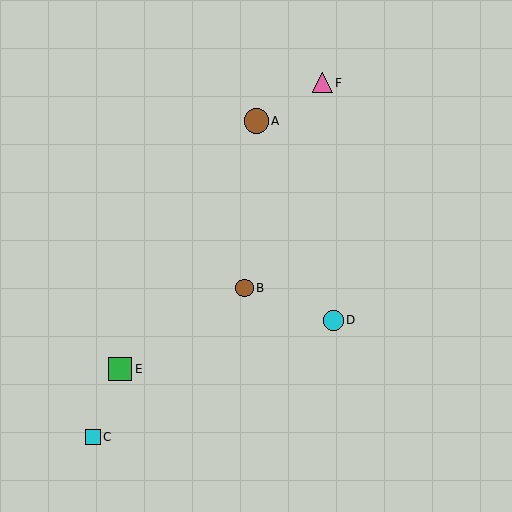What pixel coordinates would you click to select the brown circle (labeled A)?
Click at (256, 121) to select the brown circle A.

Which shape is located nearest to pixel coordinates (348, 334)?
The cyan circle (labeled D) at (333, 320) is nearest to that location.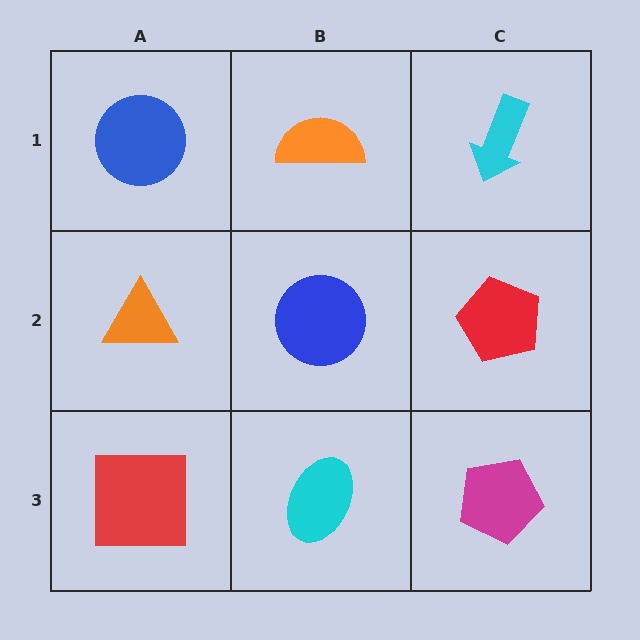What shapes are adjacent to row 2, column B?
An orange semicircle (row 1, column B), a cyan ellipse (row 3, column B), an orange triangle (row 2, column A), a red pentagon (row 2, column C).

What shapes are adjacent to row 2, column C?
A cyan arrow (row 1, column C), a magenta pentagon (row 3, column C), a blue circle (row 2, column B).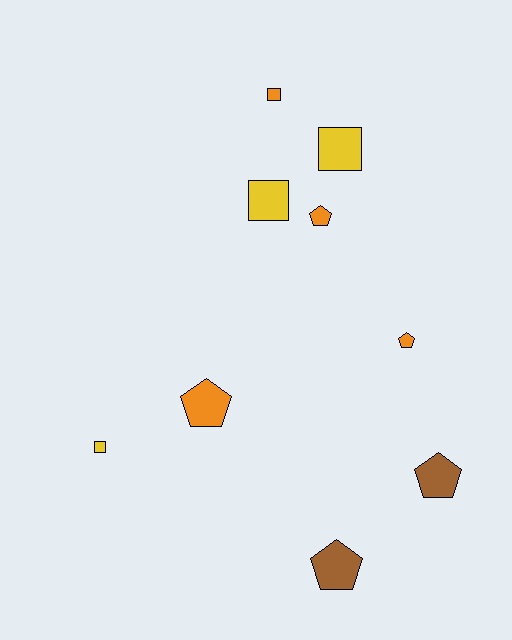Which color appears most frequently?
Orange, with 4 objects.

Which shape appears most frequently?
Pentagon, with 5 objects.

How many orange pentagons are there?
There are 3 orange pentagons.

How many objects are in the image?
There are 9 objects.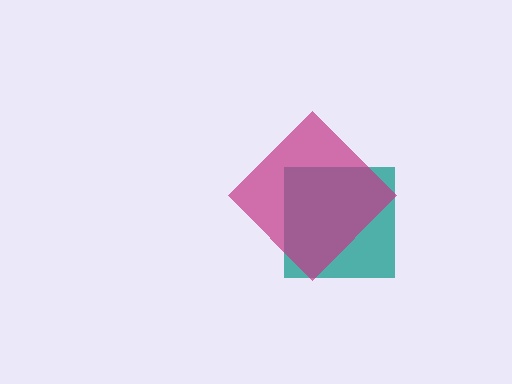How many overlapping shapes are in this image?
There are 2 overlapping shapes in the image.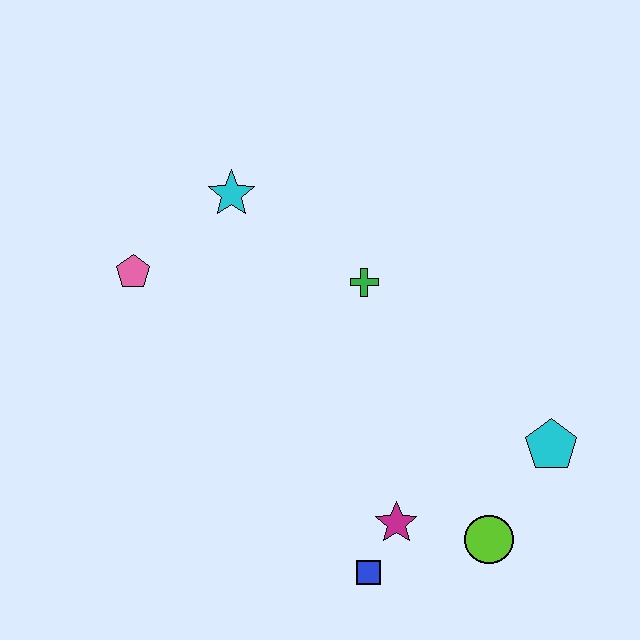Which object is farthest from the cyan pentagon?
The pink pentagon is farthest from the cyan pentagon.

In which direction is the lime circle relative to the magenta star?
The lime circle is to the right of the magenta star.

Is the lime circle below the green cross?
Yes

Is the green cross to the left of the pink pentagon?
No